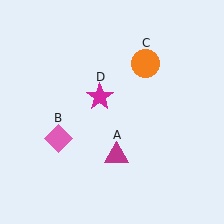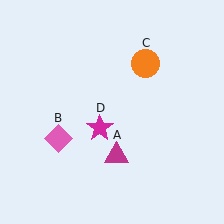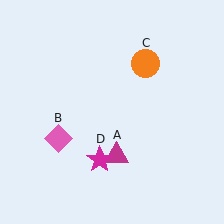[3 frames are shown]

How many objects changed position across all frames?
1 object changed position: magenta star (object D).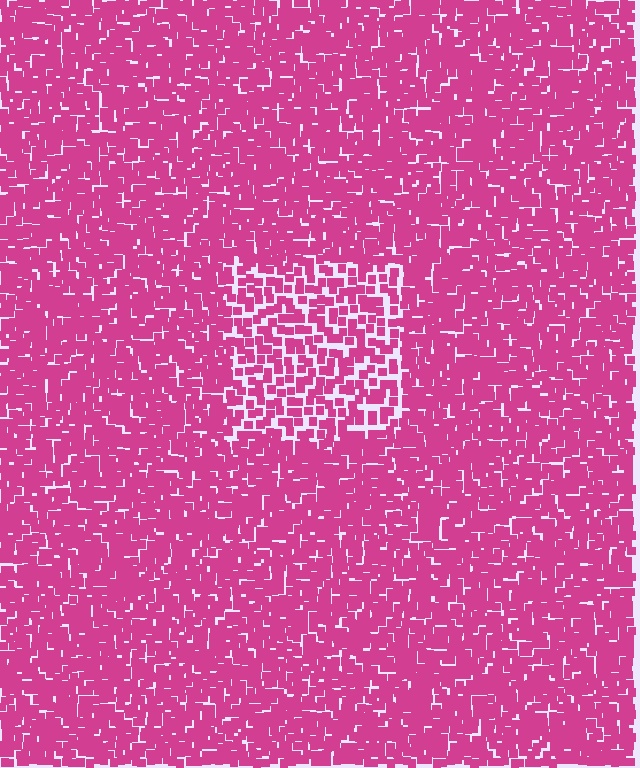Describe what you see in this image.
The image contains small magenta elements arranged at two different densities. A rectangle-shaped region is visible where the elements are less densely packed than the surrounding area.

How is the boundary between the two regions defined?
The boundary is defined by a change in element density (approximately 1.7x ratio). All elements are the same color, size, and shape.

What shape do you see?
I see a rectangle.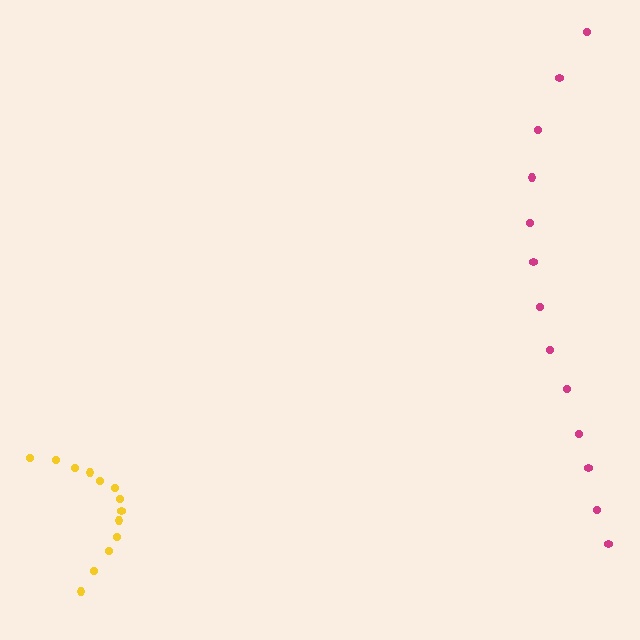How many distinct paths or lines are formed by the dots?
There are 2 distinct paths.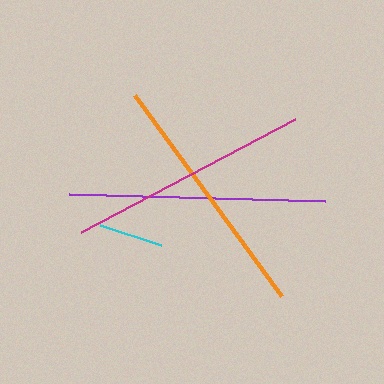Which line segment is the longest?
The purple line is the longest at approximately 257 pixels.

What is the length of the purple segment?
The purple segment is approximately 257 pixels long.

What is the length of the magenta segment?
The magenta segment is approximately 242 pixels long.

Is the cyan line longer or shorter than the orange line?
The orange line is longer than the cyan line.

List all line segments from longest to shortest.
From longest to shortest: purple, orange, magenta, cyan.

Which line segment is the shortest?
The cyan line is the shortest at approximately 63 pixels.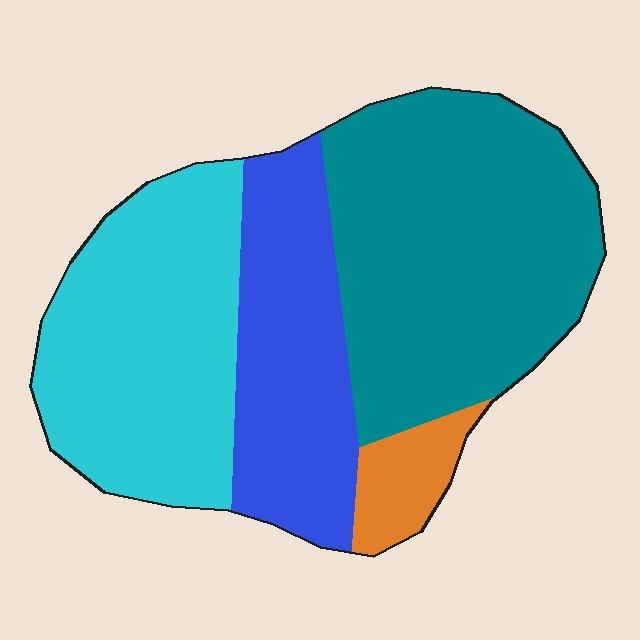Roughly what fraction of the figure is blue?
Blue covers roughly 20% of the figure.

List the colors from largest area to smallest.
From largest to smallest: teal, cyan, blue, orange.